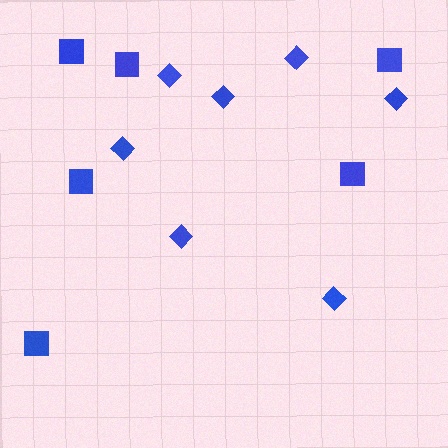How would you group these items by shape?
There are 2 groups: one group of squares (6) and one group of diamonds (7).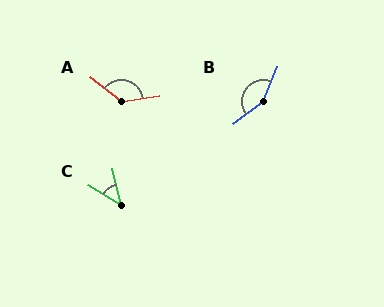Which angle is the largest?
B, at approximately 149 degrees.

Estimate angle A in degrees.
Approximately 133 degrees.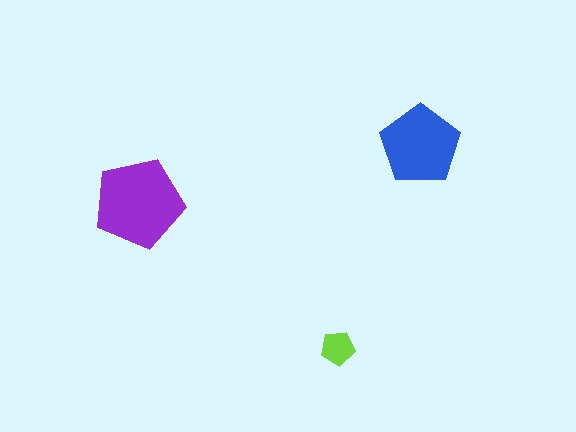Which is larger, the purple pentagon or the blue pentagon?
The purple one.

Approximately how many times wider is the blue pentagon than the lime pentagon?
About 2.5 times wider.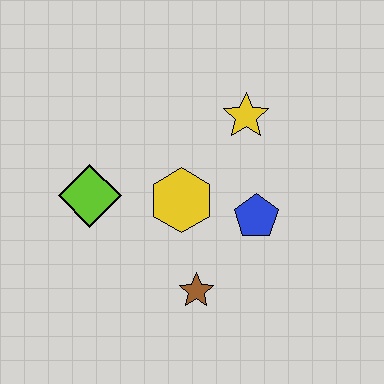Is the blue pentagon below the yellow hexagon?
Yes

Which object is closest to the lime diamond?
The yellow hexagon is closest to the lime diamond.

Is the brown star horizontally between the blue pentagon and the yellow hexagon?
Yes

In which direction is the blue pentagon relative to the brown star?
The blue pentagon is above the brown star.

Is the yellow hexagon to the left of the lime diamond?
No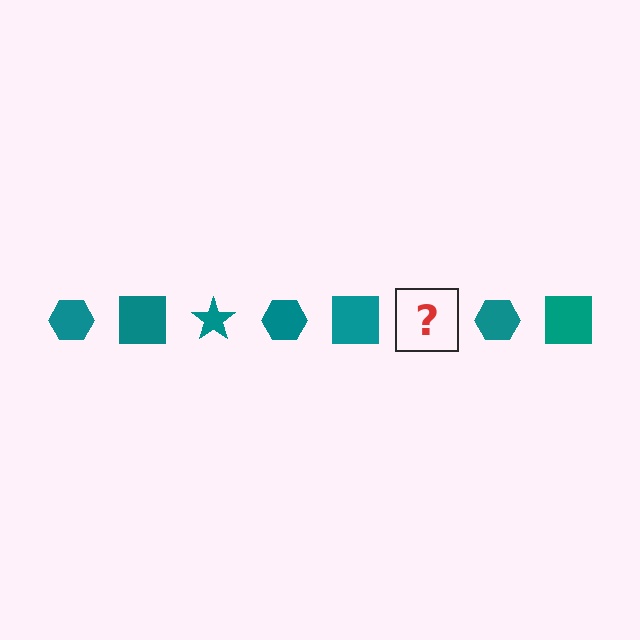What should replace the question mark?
The question mark should be replaced with a teal star.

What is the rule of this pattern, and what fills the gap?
The rule is that the pattern cycles through hexagon, square, star shapes in teal. The gap should be filled with a teal star.